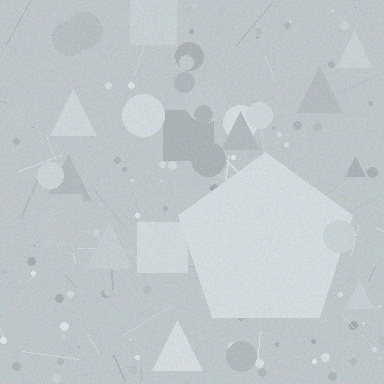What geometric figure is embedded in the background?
A pentagon is embedded in the background.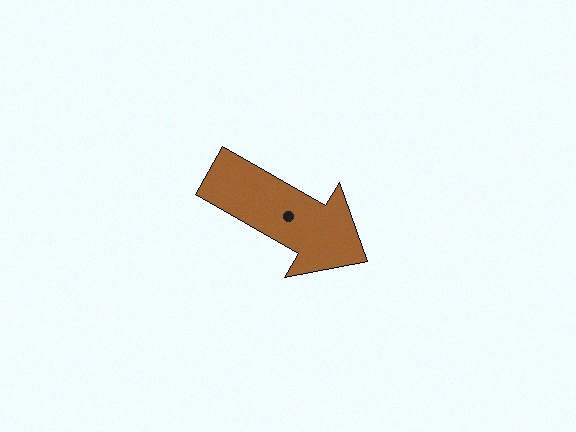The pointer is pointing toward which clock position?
Roughly 4 o'clock.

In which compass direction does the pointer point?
Southeast.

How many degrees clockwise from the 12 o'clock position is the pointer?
Approximately 120 degrees.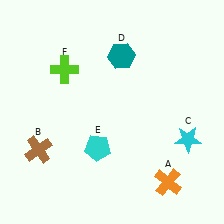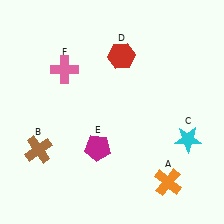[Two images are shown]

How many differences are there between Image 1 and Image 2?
There are 3 differences between the two images.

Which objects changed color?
D changed from teal to red. E changed from cyan to magenta. F changed from lime to pink.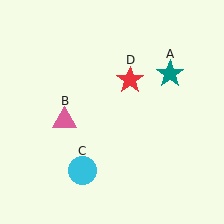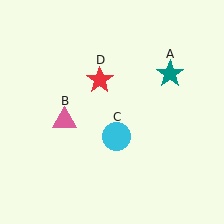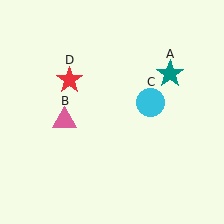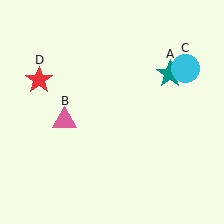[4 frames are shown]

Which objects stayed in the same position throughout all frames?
Teal star (object A) and pink triangle (object B) remained stationary.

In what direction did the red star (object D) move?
The red star (object D) moved left.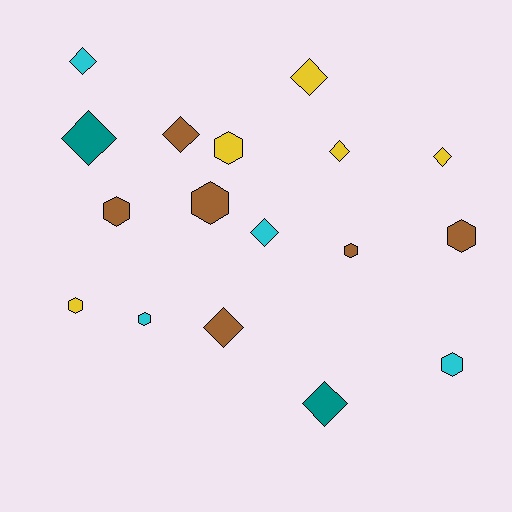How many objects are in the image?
There are 17 objects.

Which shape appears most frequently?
Diamond, with 9 objects.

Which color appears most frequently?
Brown, with 6 objects.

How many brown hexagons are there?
There are 4 brown hexagons.